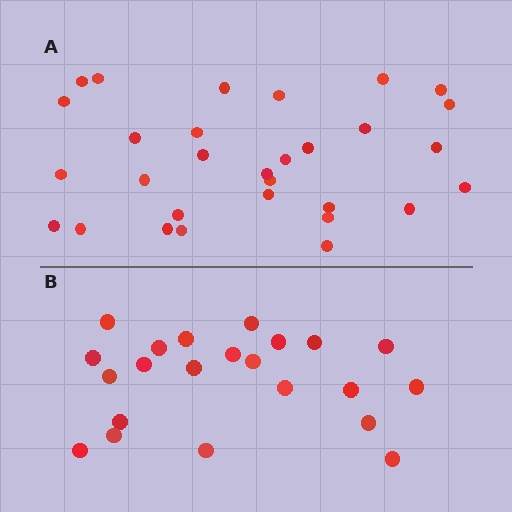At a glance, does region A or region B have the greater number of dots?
Region A (the top region) has more dots.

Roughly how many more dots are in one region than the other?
Region A has roughly 8 or so more dots than region B.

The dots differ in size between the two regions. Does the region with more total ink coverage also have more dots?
No. Region B has more total ink coverage because its dots are larger, but region A actually contains more individual dots. Total area can be misleading — the number of items is what matters here.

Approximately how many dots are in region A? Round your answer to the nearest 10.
About 30 dots.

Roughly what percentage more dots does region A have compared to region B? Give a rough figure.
About 35% more.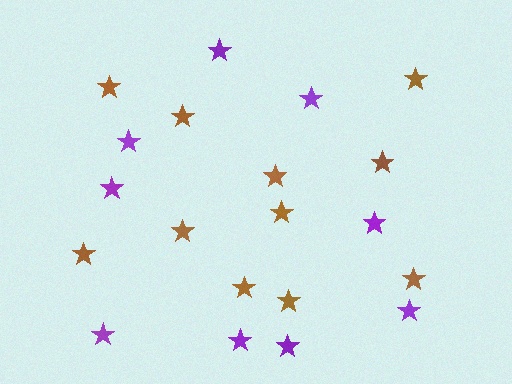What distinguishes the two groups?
There are 2 groups: one group of purple stars (9) and one group of brown stars (11).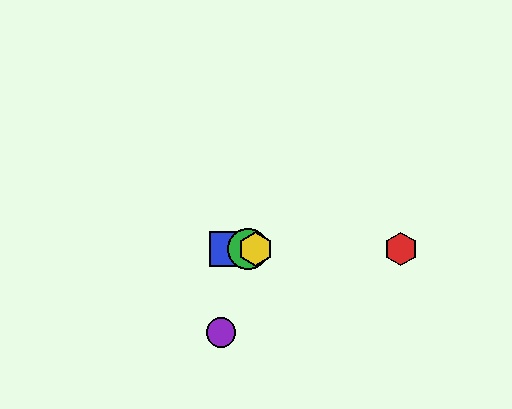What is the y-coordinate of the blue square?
The blue square is at y≈249.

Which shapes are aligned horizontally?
The red hexagon, the blue square, the green circle, the yellow hexagon are aligned horizontally.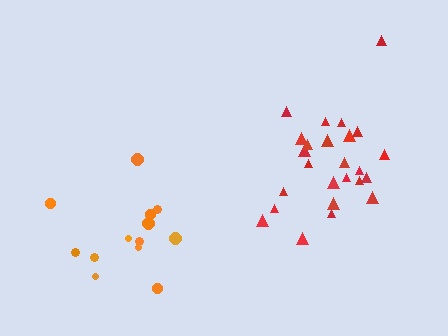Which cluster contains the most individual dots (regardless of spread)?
Red (25).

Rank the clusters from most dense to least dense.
red, orange.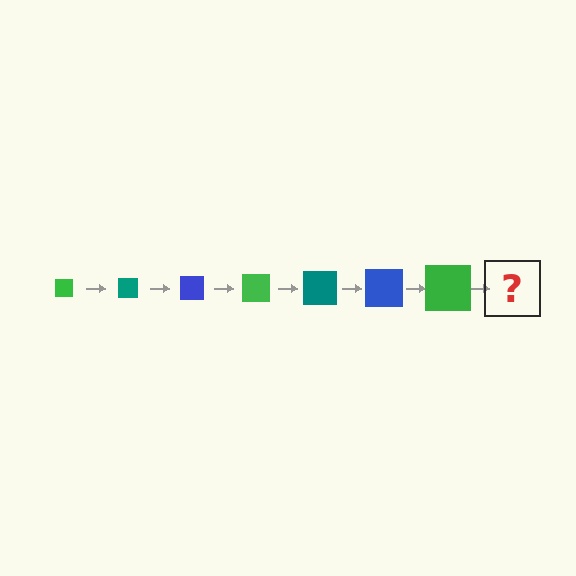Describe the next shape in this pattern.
It should be a teal square, larger than the previous one.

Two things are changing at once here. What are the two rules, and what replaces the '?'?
The two rules are that the square grows larger each step and the color cycles through green, teal, and blue. The '?' should be a teal square, larger than the previous one.